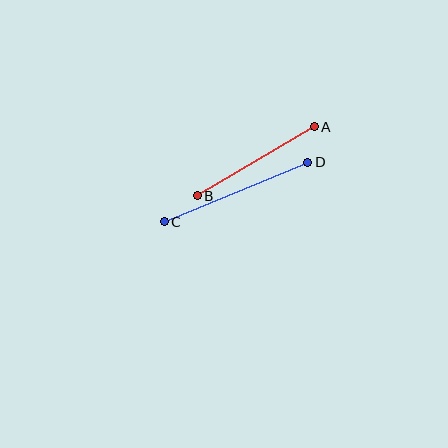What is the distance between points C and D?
The distance is approximately 156 pixels.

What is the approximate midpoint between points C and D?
The midpoint is at approximately (236, 192) pixels.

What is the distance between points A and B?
The distance is approximately 136 pixels.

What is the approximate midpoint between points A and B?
The midpoint is at approximately (256, 161) pixels.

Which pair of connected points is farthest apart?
Points C and D are farthest apart.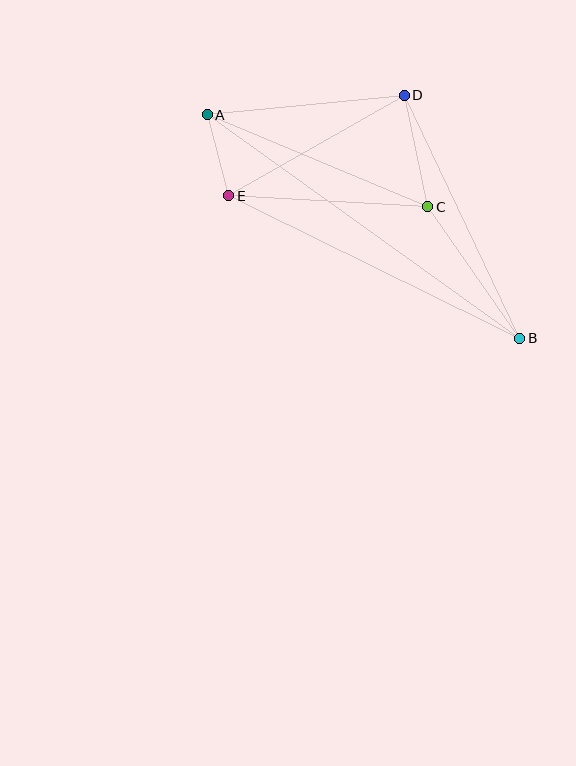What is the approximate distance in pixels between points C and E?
The distance between C and E is approximately 200 pixels.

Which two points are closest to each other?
Points A and E are closest to each other.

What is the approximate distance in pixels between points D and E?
The distance between D and E is approximately 202 pixels.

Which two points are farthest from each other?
Points A and B are farthest from each other.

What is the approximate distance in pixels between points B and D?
The distance between B and D is approximately 269 pixels.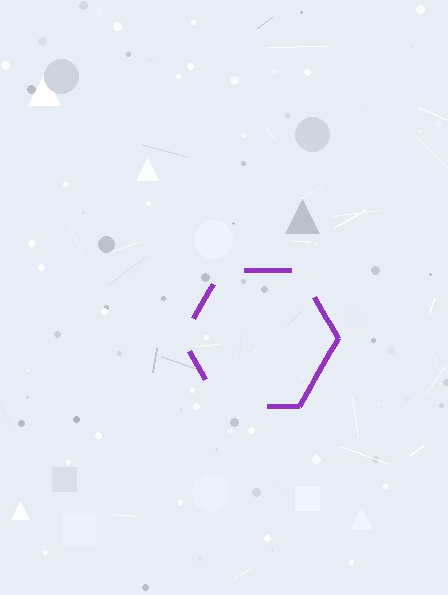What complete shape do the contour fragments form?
The contour fragments form a hexagon.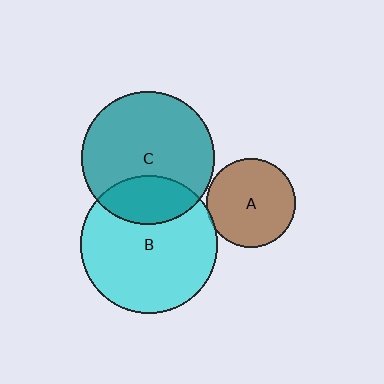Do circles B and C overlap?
Yes.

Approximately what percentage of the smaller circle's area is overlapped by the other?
Approximately 25%.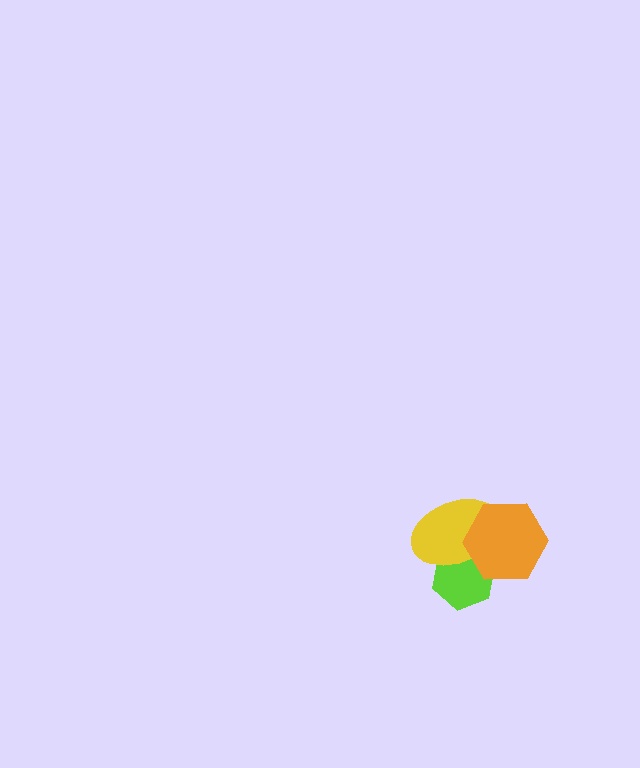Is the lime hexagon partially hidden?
Yes, it is partially covered by another shape.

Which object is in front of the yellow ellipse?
The orange hexagon is in front of the yellow ellipse.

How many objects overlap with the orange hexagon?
2 objects overlap with the orange hexagon.